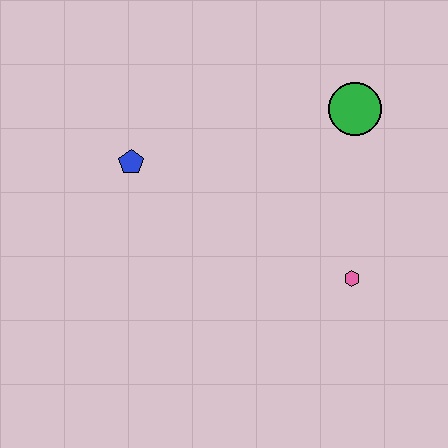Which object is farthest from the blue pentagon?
The pink hexagon is farthest from the blue pentagon.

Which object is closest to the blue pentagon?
The green circle is closest to the blue pentagon.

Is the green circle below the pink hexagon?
No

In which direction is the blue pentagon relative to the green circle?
The blue pentagon is to the left of the green circle.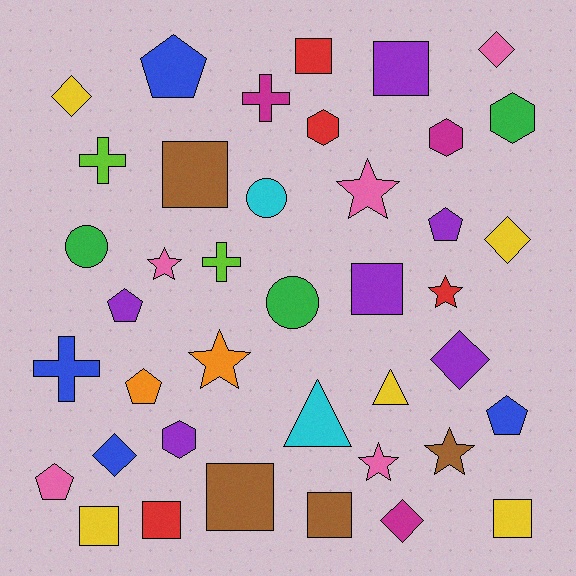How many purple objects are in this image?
There are 6 purple objects.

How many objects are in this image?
There are 40 objects.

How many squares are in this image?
There are 9 squares.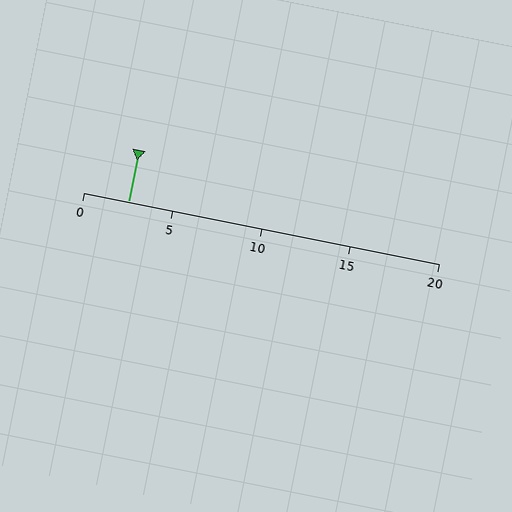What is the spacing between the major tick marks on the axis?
The major ticks are spaced 5 apart.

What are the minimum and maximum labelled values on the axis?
The axis runs from 0 to 20.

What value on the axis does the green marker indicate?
The marker indicates approximately 2.5.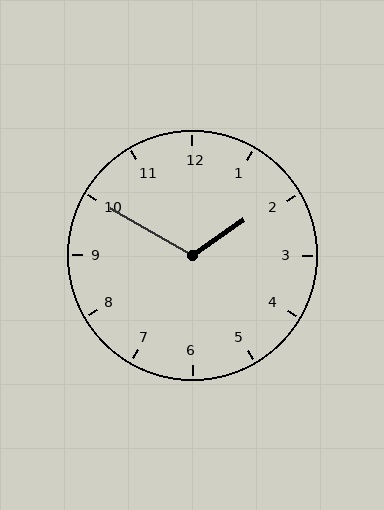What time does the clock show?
1:50.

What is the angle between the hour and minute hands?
Approximately 115 degrees.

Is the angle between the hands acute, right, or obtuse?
It is obtuse.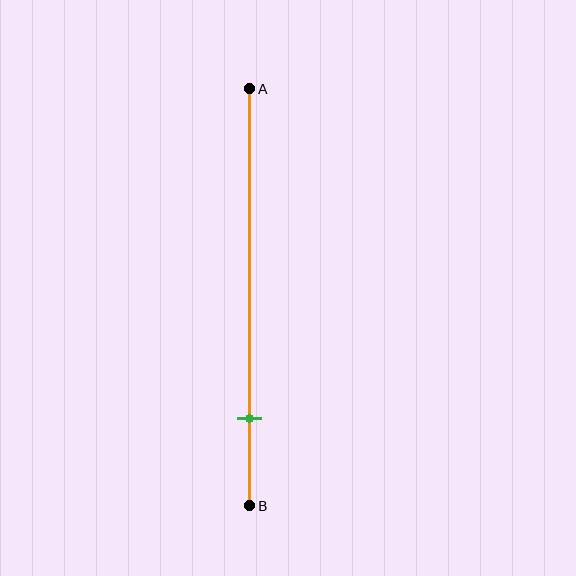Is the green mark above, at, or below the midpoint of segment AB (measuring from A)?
The green mark is below the midpoint of segment AB.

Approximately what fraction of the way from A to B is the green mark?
The green mark is approximately 80% of the way from A to B.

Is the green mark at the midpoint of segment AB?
No, the mark is at about 80% from A, not at the 50% midpoint.